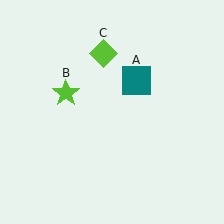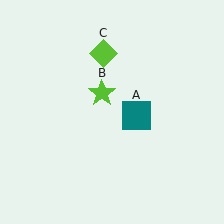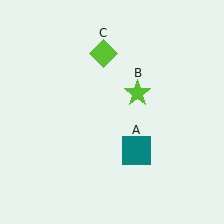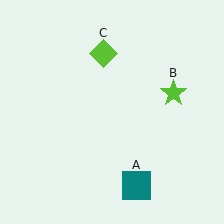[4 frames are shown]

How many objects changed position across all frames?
2 objects changed position: teal square (object A), lime star (object B).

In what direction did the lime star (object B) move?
The lime star (object B) moved right.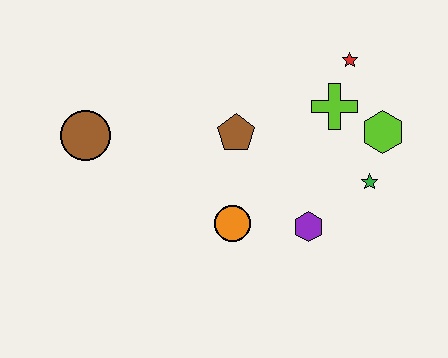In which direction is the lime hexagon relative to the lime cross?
The lime hexagon is to the right of the lime cross.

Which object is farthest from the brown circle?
The lime hexagon is farthest from the brown circle.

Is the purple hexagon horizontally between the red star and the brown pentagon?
Yes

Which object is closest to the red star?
The lime cross is closest to the red star.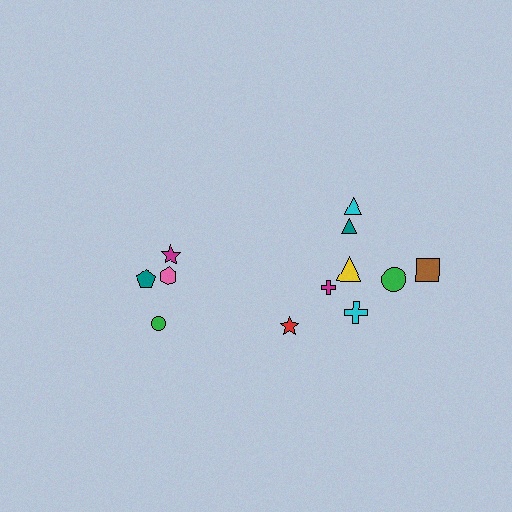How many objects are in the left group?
There are 4 objects.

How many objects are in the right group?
There are 8 objects.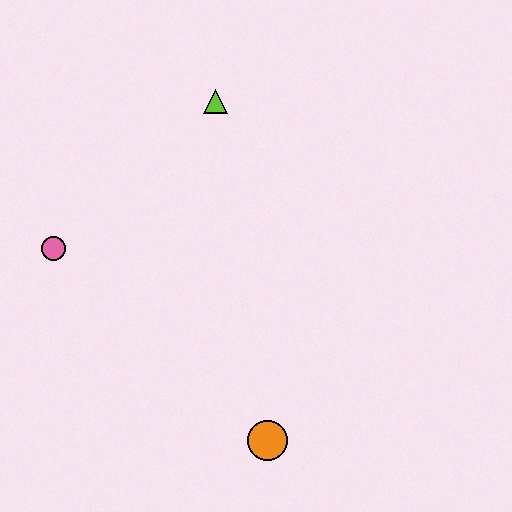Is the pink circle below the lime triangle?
Yes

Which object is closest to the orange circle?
The pink circle is closest to the orange circle.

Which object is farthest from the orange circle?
The lime triangle is farthest from the orange circle.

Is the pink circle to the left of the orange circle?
Yes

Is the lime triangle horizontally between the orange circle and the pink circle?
Yes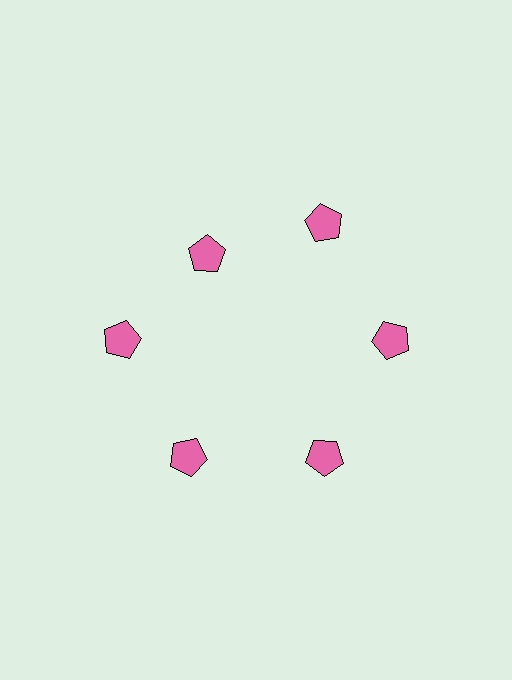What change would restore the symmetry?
The symmetry would be restored by moving it outward, back onto the ring so that all 6 pentagons sit at equal angles and equal distance from the center.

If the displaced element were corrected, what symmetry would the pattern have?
It would have 6-fold rotational symmetry — the pattern would map onto itself every 60 degrees.